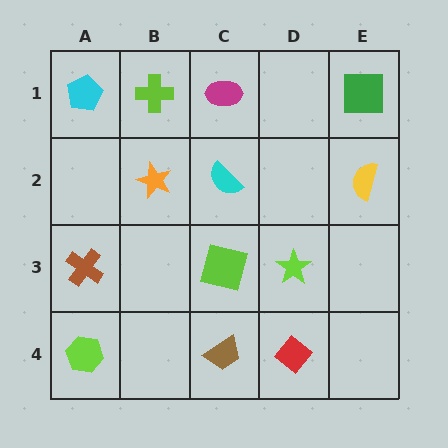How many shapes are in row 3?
3 shapes.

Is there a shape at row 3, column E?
No, that cell is empty.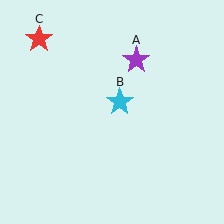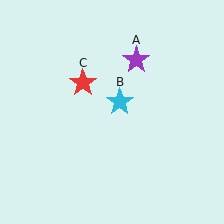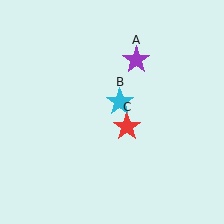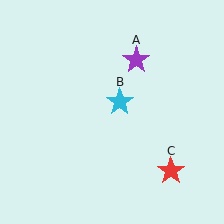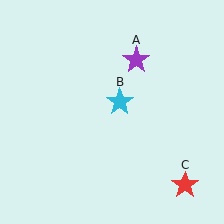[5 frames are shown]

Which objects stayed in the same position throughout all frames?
Purple star (object A) and cyan star (object B) remained stationary.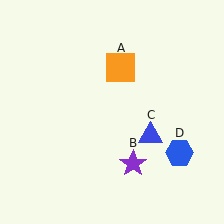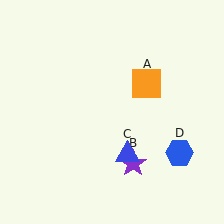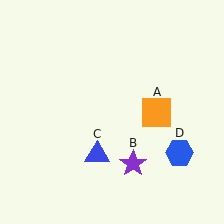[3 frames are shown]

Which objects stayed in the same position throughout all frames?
Purple star (object B) and blue hexagon (object D) remained stationary.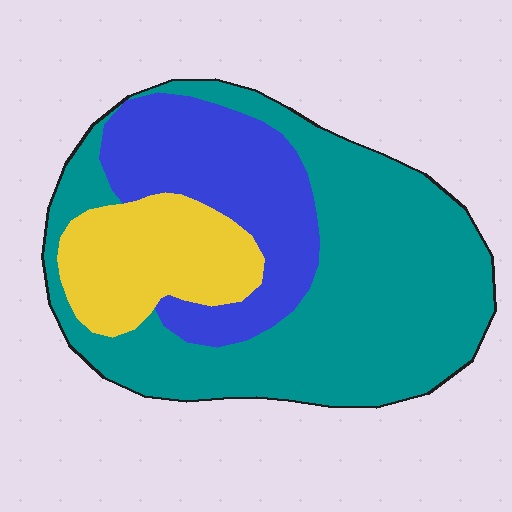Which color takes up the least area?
Yellow, at roughly 20%.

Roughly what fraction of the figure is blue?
Blue covers 26% of the figure.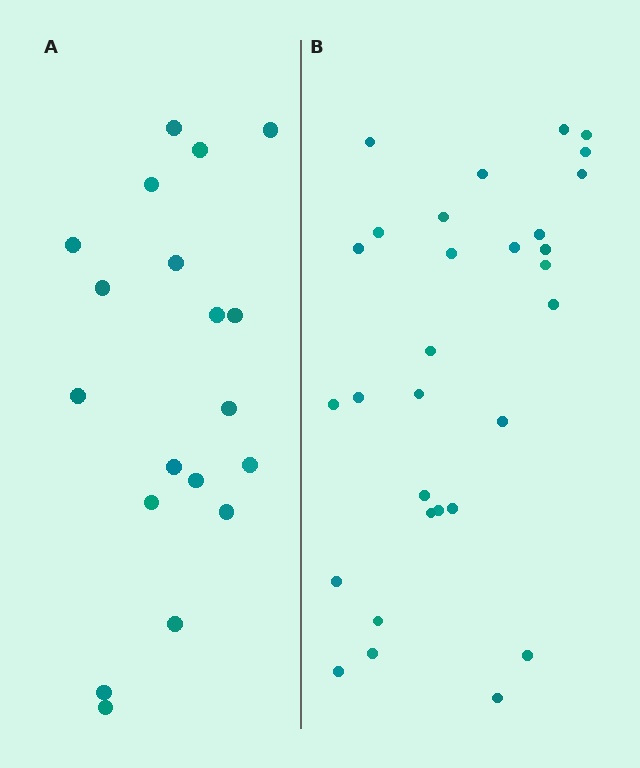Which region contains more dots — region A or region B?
Region B (the right region) has more dots.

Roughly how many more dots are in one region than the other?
Region B has roughly 12 or so more dots than region A.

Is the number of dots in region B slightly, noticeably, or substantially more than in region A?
Region B has substantially more. The ratio is roughly 1.6 to 1.